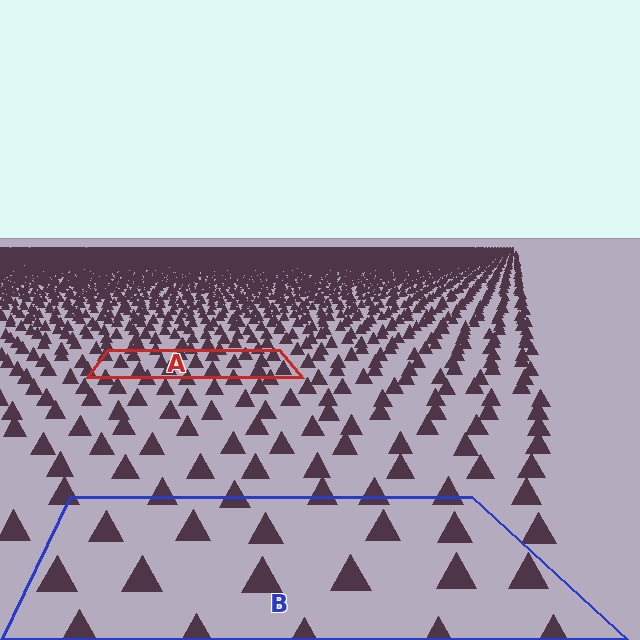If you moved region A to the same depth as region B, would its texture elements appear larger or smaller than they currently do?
They would appear larger. At a closer depth, the same texture elements are projected at a bigger on-screen size.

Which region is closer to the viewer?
Region B is closer. The texture elements there are larger and more spread out.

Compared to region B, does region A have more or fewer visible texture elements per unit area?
Region A has more texture elements per unit area — they are packed more densely because it is farther away.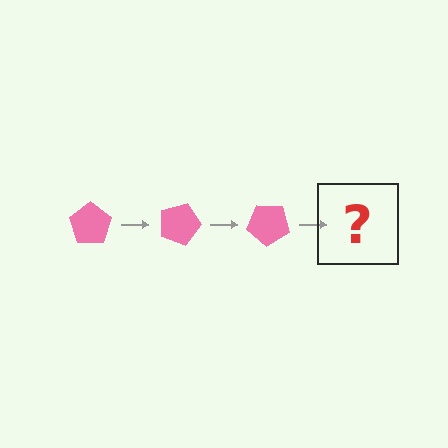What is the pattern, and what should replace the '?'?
The pattern is that the pentagon rotates 20 degrees each step. The '?' should be a pink pentagon rotated 60 degrees.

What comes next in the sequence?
The next element should be a pink pentagon rotated 60 degrees.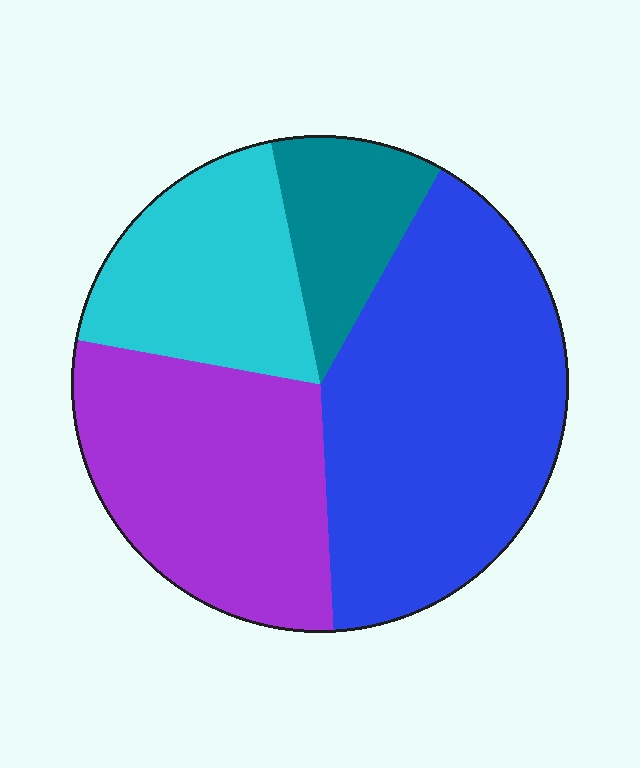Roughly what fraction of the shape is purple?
Purple takes up about one quarter (1/4) of the shape.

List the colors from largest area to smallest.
From largest to smallest: blue, purple, cyan, teal.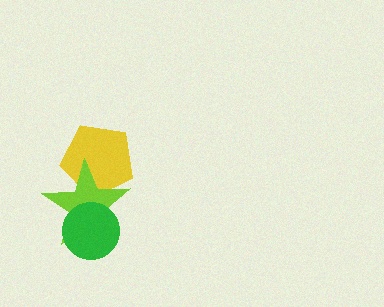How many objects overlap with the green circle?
1 object overlaps with the green circle.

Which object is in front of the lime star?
The green circle is in front of the lime star.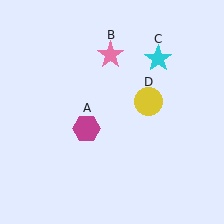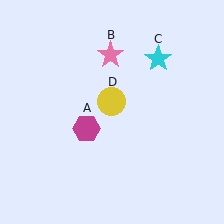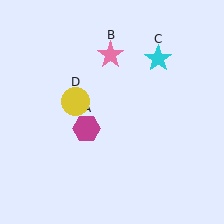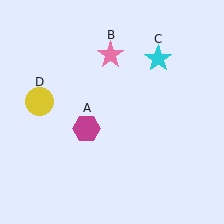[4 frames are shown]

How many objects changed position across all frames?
1 object changed position: yellow circle (object D).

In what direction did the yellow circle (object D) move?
The yellow circle (object D) moved left.